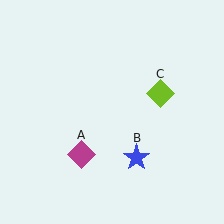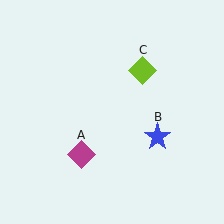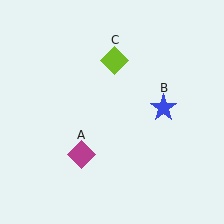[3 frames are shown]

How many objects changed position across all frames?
2 objects changed position: blue star (object B), lime diamond (object C).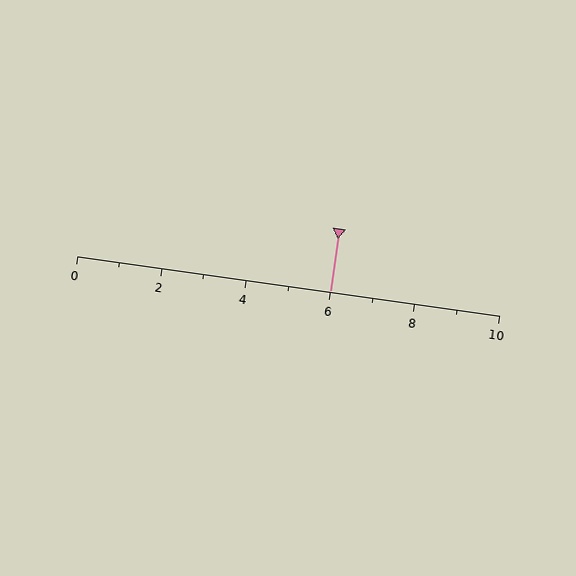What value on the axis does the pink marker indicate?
The marker indicates approximately 6.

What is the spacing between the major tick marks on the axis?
The major ticks are spaced 2 apart.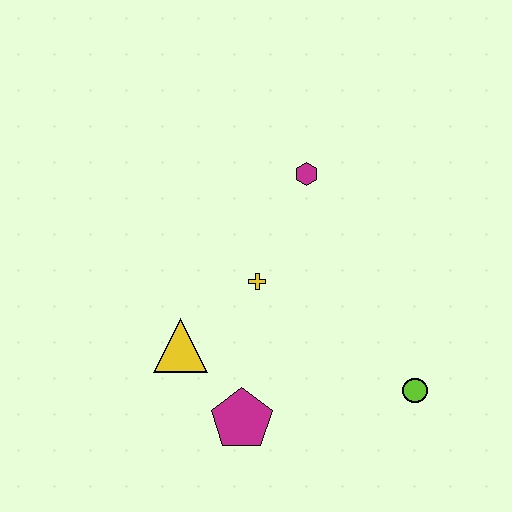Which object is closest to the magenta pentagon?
The yellow triangle is closest to the magenta pentagon.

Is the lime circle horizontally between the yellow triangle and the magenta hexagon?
No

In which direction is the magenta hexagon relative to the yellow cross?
The magenta hexagon is above the yellow cross.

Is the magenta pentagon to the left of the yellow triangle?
No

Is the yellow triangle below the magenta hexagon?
Yes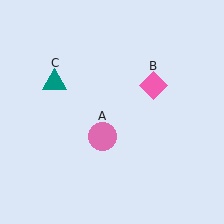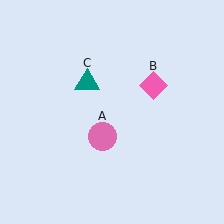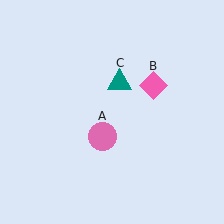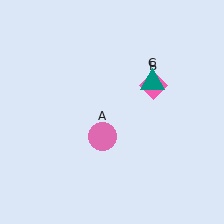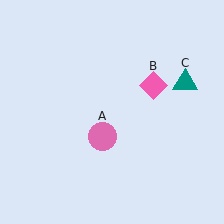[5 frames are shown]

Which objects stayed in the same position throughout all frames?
Pink circle (object A) and pink diamond (object B) remained stationary.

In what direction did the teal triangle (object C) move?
The teal triangle (object C) moved right.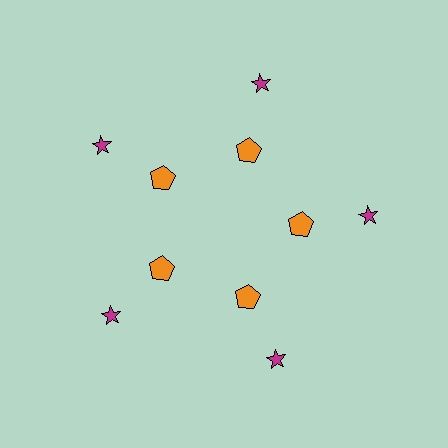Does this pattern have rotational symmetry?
Yes, this pattern has 5-fold rotational symmetry. It looks the same after rotating 72 degrees around the center.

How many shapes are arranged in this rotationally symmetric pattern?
There are 10 shapes, arranged in 5 groups of 2.